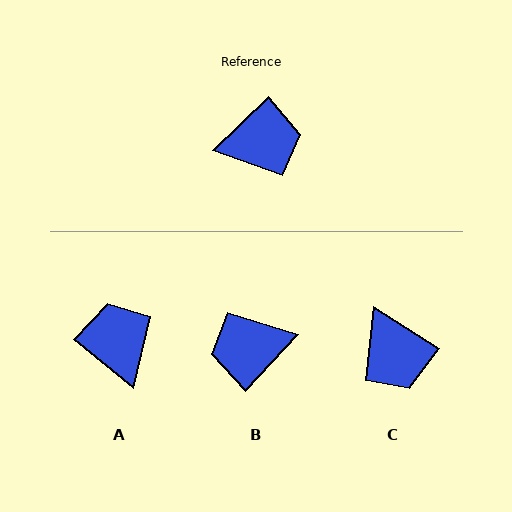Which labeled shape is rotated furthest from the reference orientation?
B, about 178 degrees away.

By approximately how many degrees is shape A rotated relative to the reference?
Approximately 96 degrees counter-clockwise.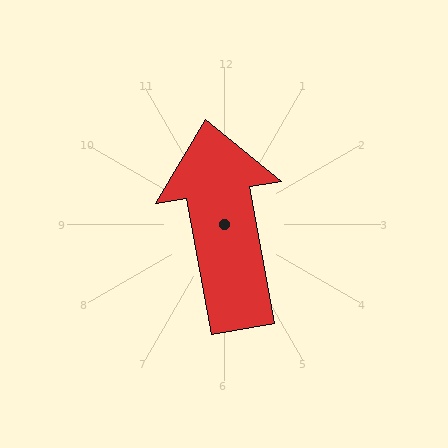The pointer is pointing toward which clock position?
Roughly 12 o'clock.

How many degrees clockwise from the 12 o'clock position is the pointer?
Approximately 350 degrees.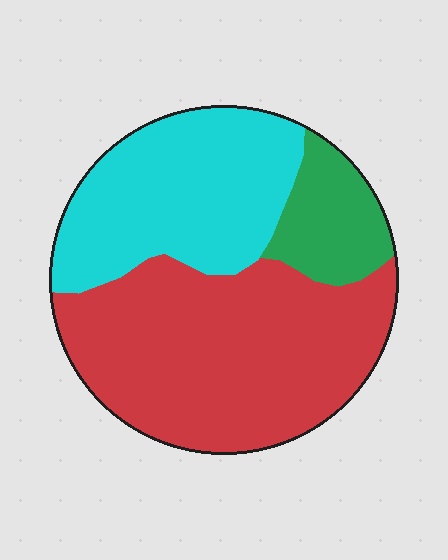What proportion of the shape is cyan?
Cyan covers roughly 35% of the shape.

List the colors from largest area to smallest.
From largest to smallest: red, cyan, green.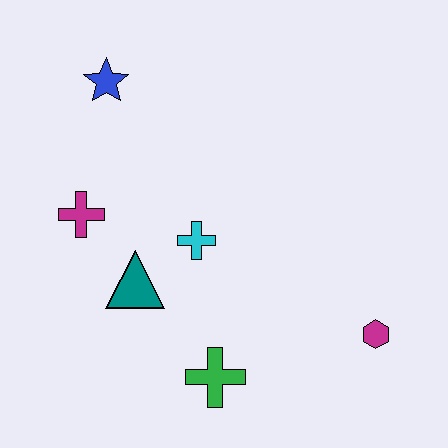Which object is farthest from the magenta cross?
The magenta hexagon is farthest from the magenta cross.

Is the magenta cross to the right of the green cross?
No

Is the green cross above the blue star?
No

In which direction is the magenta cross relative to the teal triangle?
The magenta cross is above the teal triangle.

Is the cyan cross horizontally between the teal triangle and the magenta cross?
No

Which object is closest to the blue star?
The magenta cross is closest to the blue star.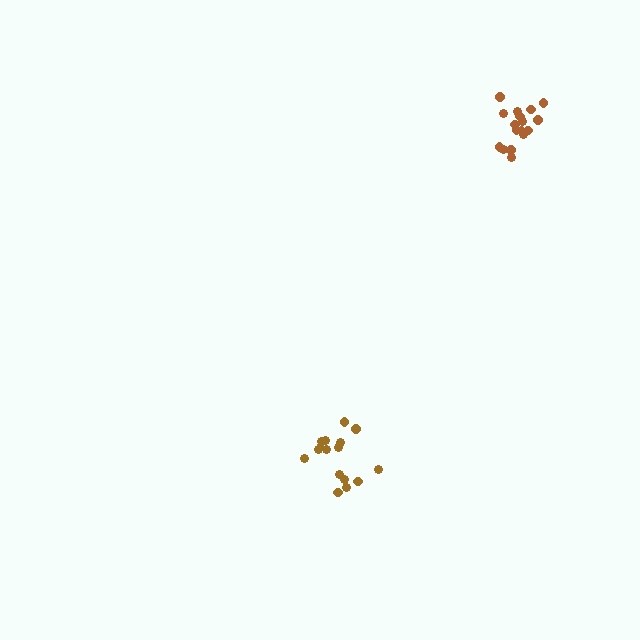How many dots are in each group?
Group 1: 16 dots, Group 2: 17 dots (33 total).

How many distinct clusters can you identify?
There are 2 distinct clusters.